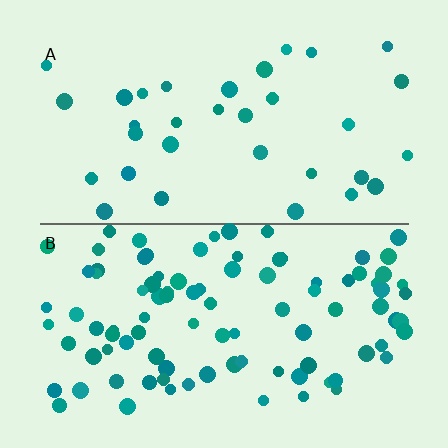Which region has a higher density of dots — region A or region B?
B (the bottom).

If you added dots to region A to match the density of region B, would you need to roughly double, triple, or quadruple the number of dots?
Approximately triple.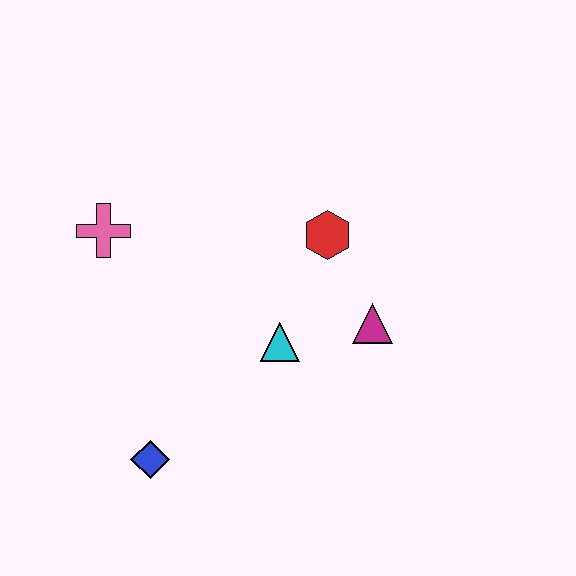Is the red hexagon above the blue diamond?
Yes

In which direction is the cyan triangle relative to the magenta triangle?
The cyan triangle is to the left of the magenta triangle.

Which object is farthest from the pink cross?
The magenta triangle is farthest from the pink cross.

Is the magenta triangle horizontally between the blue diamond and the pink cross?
No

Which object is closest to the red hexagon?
The magenta triangle is closest to the red hexagon.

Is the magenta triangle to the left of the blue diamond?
No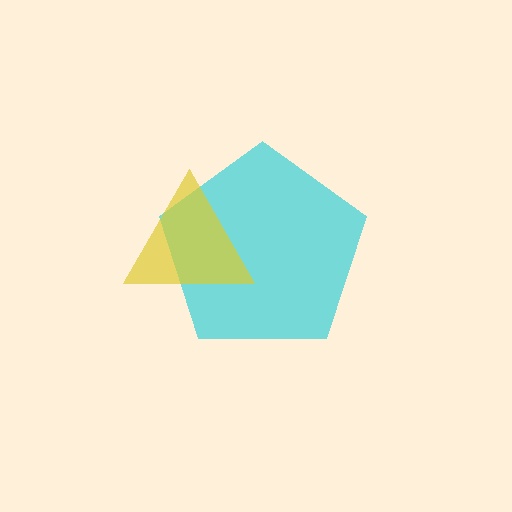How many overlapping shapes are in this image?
There are 2 overlapping shapes in the image.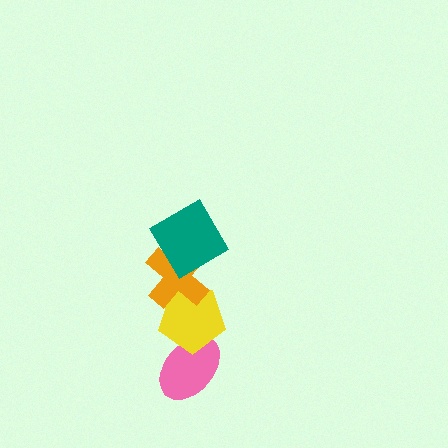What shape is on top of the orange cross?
The teal diamond is on top of the orange cross.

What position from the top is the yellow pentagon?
The yellow pentagon is 3rd from the top.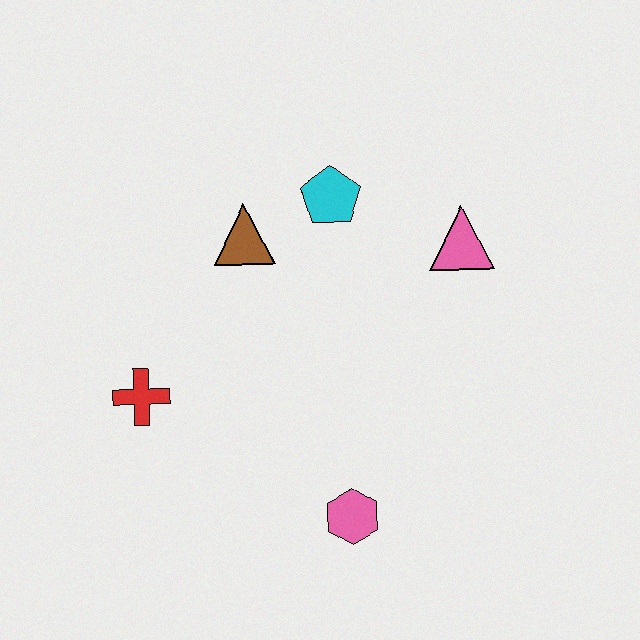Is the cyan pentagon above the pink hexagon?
Yes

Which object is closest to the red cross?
The brown triangle is closest to the red cross.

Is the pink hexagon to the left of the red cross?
No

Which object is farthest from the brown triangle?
The pink hexagon is farthest from the brown triangle.